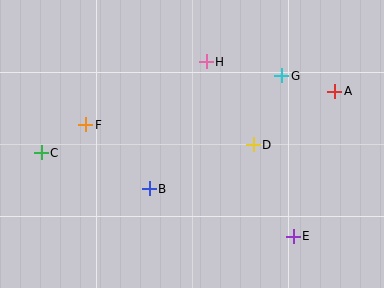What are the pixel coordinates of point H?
Point H is at (206, 62).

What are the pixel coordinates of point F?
Point F is at (86, 125).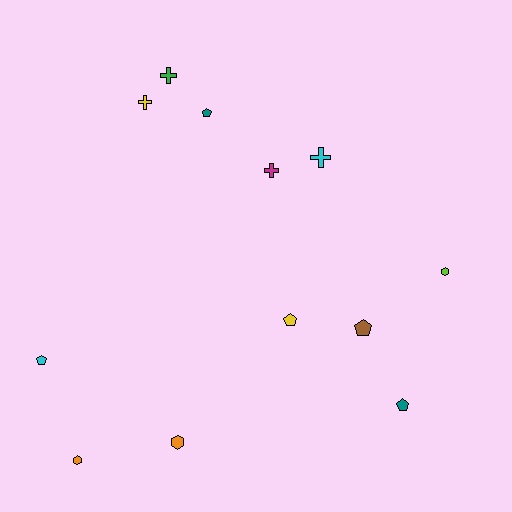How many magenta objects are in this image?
There is 1 magenta object.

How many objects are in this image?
There are 12 objects.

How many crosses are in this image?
There are 4 crosses.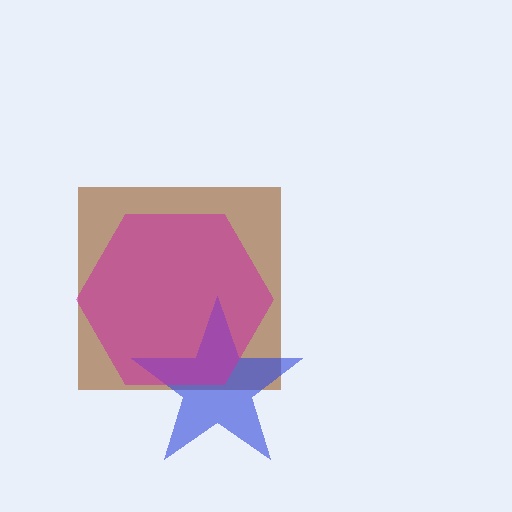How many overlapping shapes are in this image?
There are 3 overlapping shapes in the image.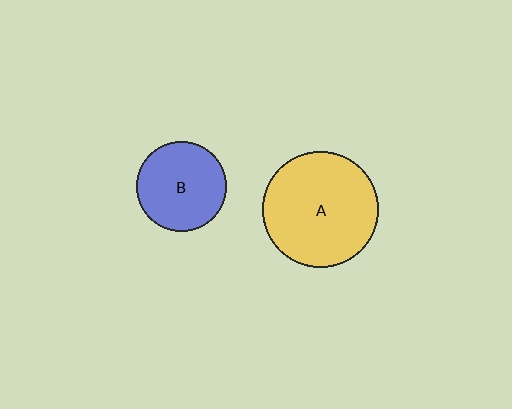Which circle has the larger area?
Circle A (yellow).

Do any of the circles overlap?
No, none of the circles overlap.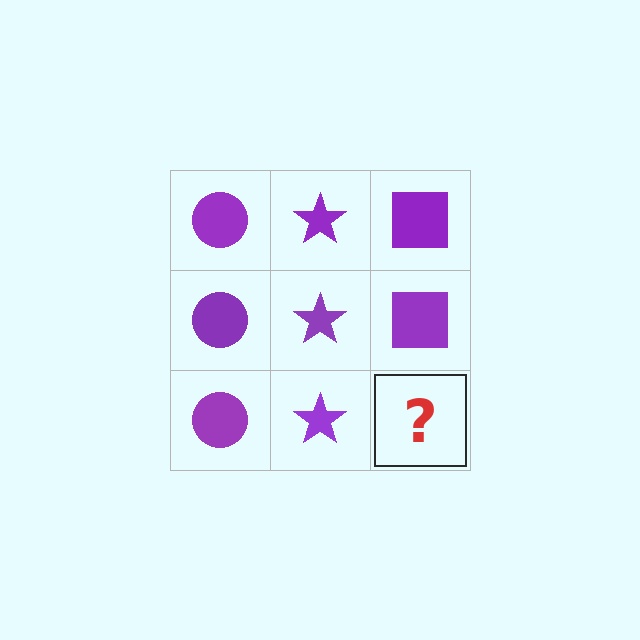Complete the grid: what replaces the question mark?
The question mark should be replaced with a purple square.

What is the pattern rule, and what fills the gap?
The rule is that each column has a consistent shape. The gap should be filled with a purple square.